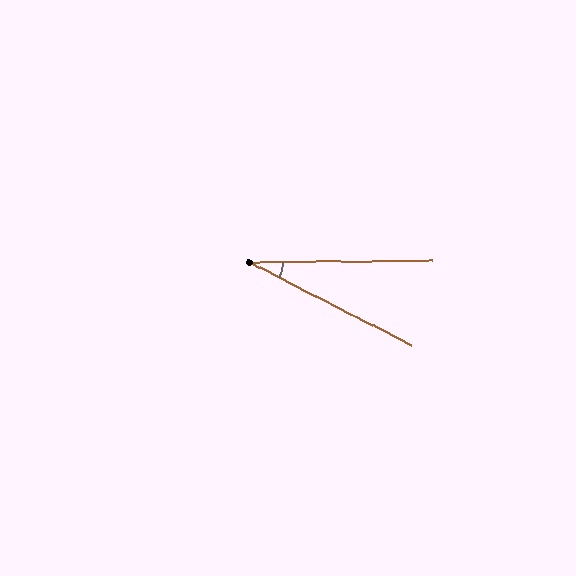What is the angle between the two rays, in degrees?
Approximately 27 degrees.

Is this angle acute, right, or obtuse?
It is acute.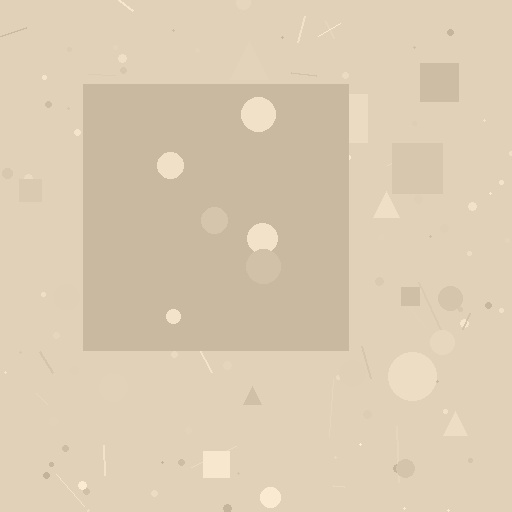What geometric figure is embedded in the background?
A square is embedded in the background.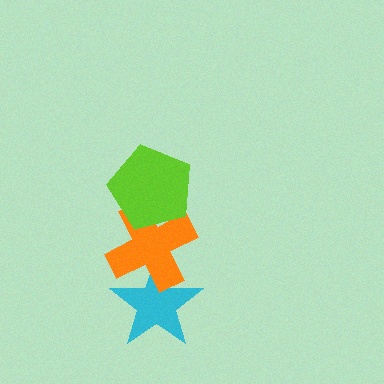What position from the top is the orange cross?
The orange cross is 2nd from the top.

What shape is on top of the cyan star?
The orange cross is on top of the cyan star.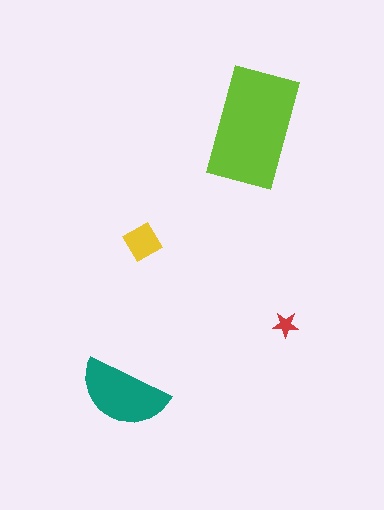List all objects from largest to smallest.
The lime rectangle, the teal semicircle, the yellow square, the red star.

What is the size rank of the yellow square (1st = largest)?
3rd.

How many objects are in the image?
There are 4 objects in the image.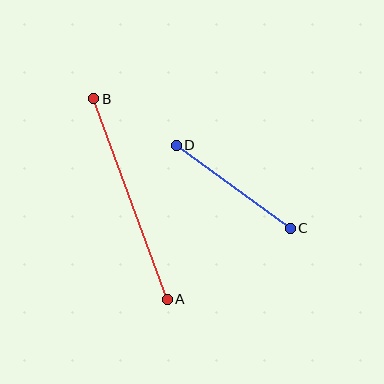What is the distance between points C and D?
The distance is approximately 141 pixels.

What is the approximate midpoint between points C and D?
The midpoint is at approximately (233, 187) pixels.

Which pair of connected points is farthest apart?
Points A and B are farthest apart.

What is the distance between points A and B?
The distance is approximately 214 pixels.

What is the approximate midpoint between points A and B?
The midpoint is at approximately (130, 199) pixels.